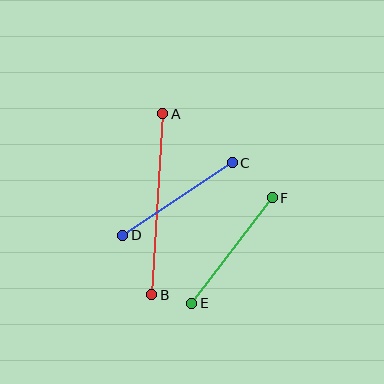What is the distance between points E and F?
The distance is approximately 133 pixels.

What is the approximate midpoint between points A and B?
The midpoint is at approximately (157, 204) pixels.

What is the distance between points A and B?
The distance is approximately 181 pixels.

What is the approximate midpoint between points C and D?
The midpoint is at approximately (177, 199) pixels.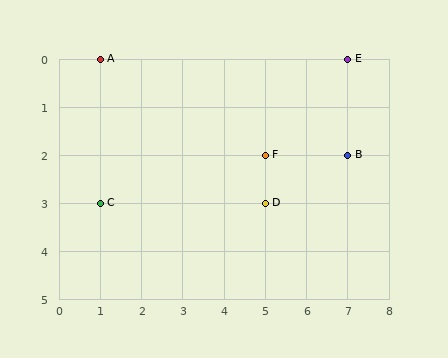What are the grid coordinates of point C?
Point C is at grid coordinates (1, 3).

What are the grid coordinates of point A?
Point A is at grid coordinates (1, 0).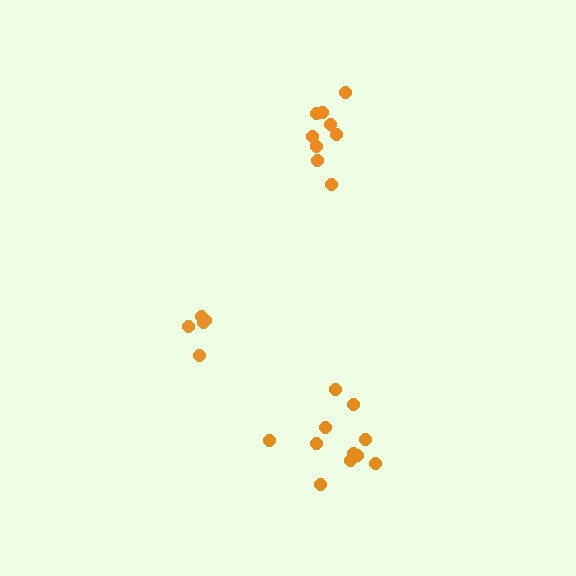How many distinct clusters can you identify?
There are 3 distinct clusters.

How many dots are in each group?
Group 1: 5 dots, Group 2: 11 dots, Group 3: 9 dots (25 total).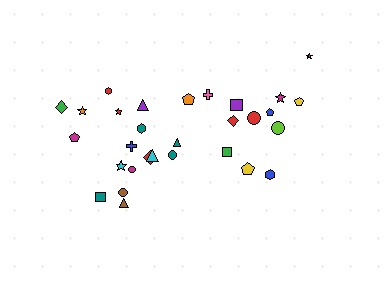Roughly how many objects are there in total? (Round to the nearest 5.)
Roughly 30 objects in total.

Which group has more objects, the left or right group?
The left group.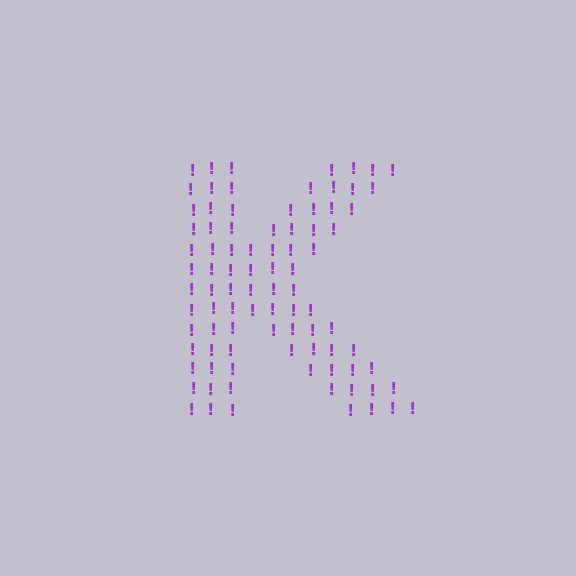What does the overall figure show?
The overall figure shows the letter K.